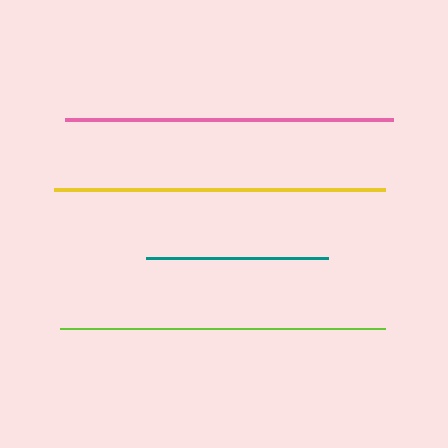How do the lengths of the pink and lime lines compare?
The pink and lime lines are approximately the same length.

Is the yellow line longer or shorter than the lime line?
The yellow line is longer than the lime line.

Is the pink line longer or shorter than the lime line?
The pink line is longer than the lime line.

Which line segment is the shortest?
The teal line is the shortest at approximately 183 pixels.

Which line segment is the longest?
The yellow line is the longest at approximately 331 pixels.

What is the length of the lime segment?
The lime segment is approximately 326 pixels long.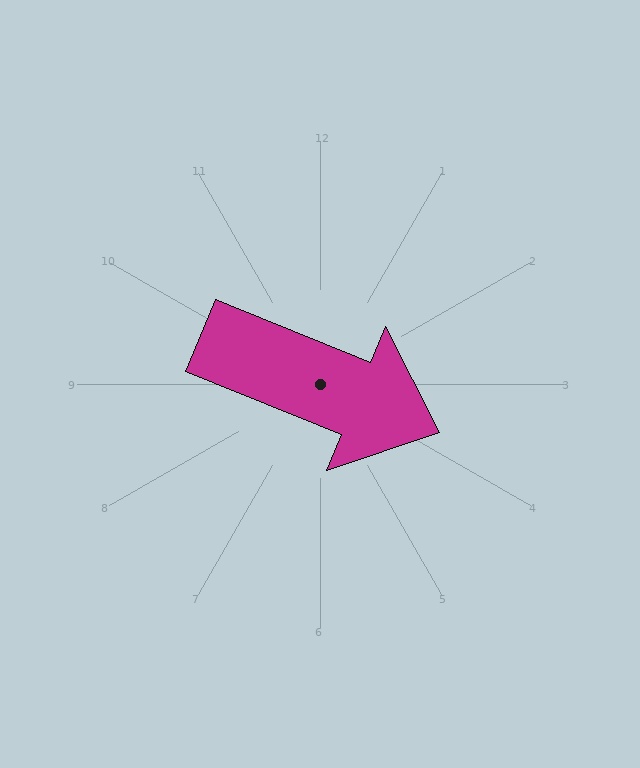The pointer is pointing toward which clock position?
Roughly 4 o'clock.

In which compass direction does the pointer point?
East.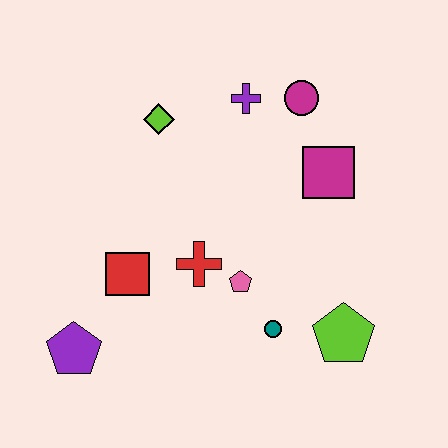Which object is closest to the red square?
The red cross is closest to the red square.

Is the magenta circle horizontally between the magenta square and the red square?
Yes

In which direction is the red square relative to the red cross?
The red square is to the left of the red cross.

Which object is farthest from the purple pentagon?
The magenta circle is farthest from the purple pentagon.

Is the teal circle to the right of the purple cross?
Yes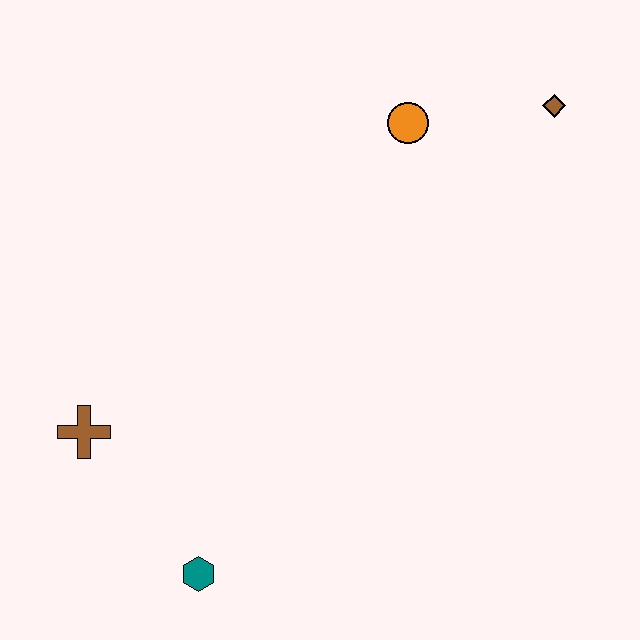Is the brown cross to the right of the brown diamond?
No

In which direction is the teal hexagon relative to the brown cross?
The teal hexagon is below the brown cross.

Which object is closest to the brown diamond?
The orange circle is closest to the brown diamond.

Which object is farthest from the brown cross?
The brown diamond is farthest from the brown cross.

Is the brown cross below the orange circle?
Yes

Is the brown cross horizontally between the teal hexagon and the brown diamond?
No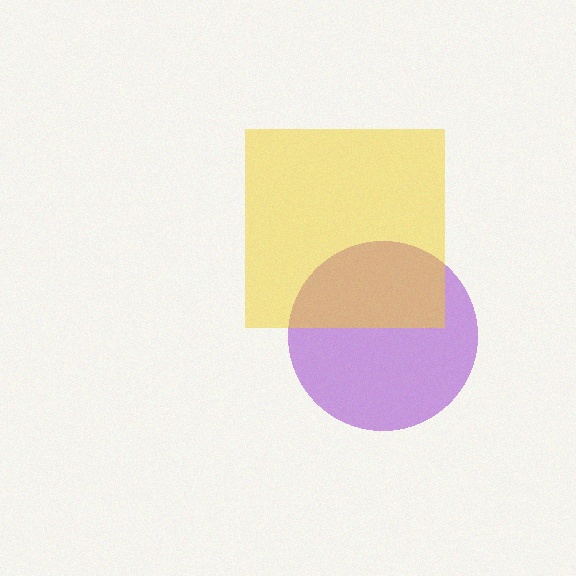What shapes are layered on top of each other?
The layered shapes are: a purple circle, a yellow square.